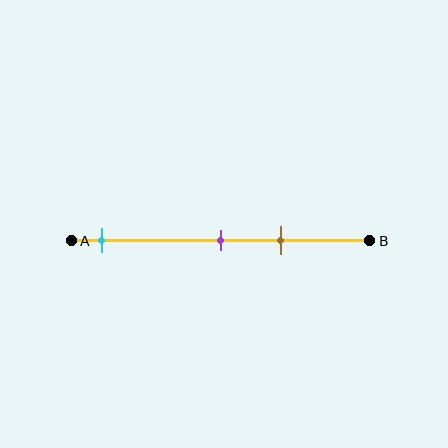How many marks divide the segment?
There are 3 marks dividing the segment.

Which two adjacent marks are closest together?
The purple and brown marks are the closest adjacent pair.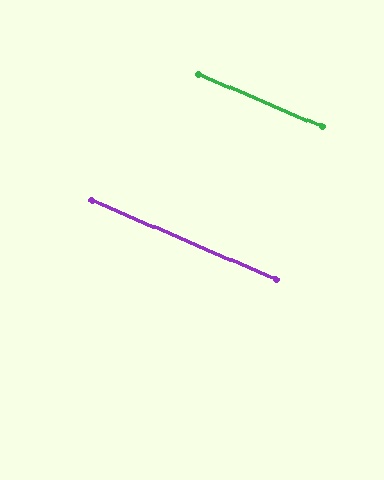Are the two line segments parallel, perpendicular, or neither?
Parallel — their directions differ by only 0.2°.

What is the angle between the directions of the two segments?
Approximately 0 degrees.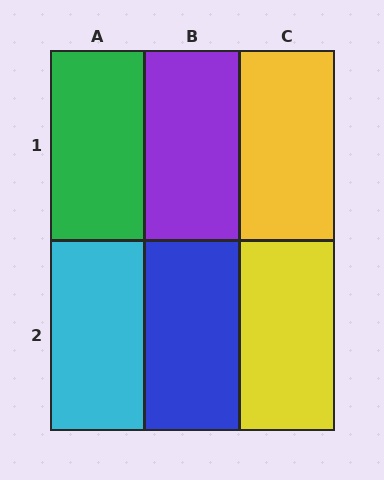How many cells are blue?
1 cell is blue.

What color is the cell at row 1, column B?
Purple.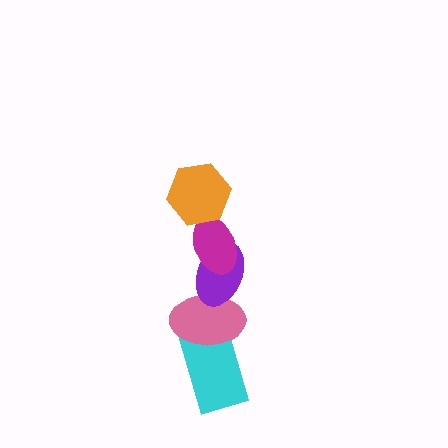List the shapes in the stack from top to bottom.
From top to bottom: the orange hexagon, the magenta ellipse, the purple ellipse, the pink ellipse, the cyan rectangle.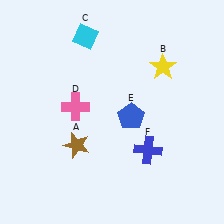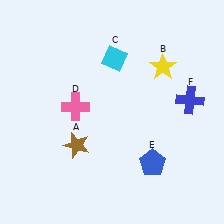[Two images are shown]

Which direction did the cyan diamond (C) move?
The cyan diamond (C) moved right.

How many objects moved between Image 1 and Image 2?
3 objects moved between the two images.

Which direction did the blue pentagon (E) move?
The blue pentagon (E) moved down.